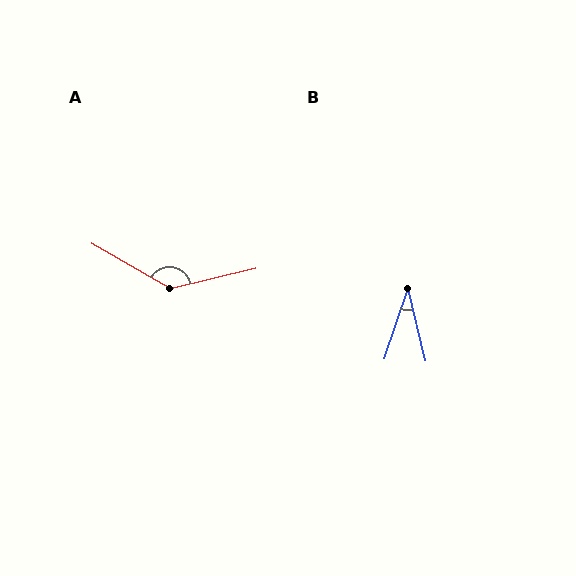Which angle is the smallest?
B, at approximately 32 degrees.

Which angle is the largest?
A, at approximately 137 degrees.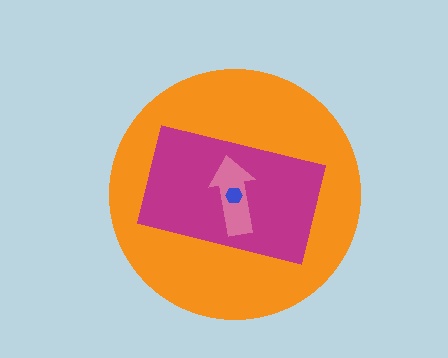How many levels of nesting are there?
4.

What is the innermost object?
The blue hexagon.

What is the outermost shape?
The orange circle.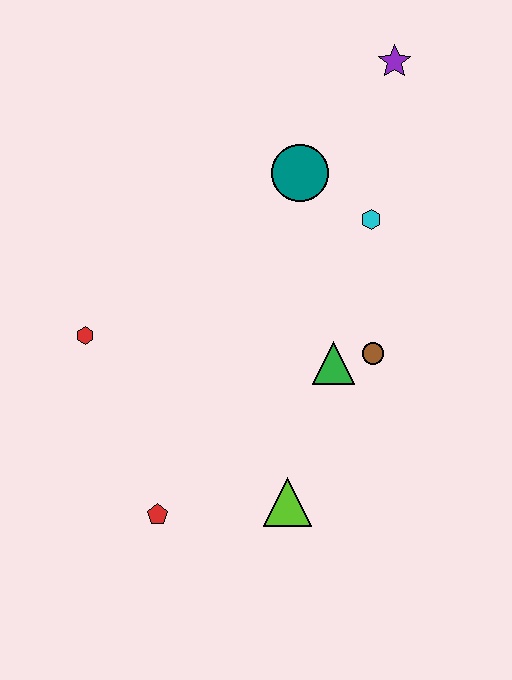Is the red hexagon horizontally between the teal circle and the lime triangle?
No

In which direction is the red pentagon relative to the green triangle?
The red pentagon is to the left of the green triangle.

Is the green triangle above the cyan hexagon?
No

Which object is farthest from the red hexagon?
The purple star is farthest from the red hexagon.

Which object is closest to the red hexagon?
The red pentagon is closest to the red hexagon.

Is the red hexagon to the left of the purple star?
Yes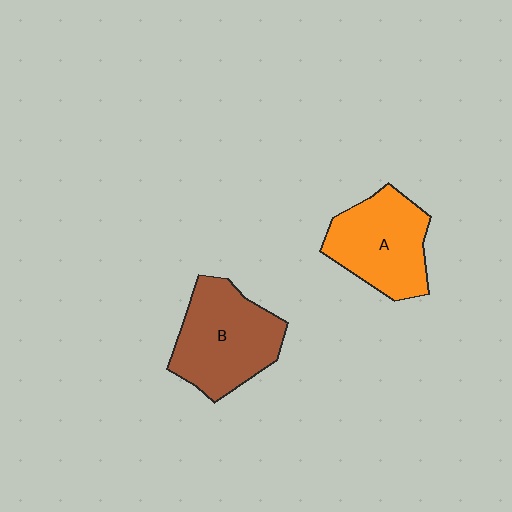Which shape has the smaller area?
Shape A (orange).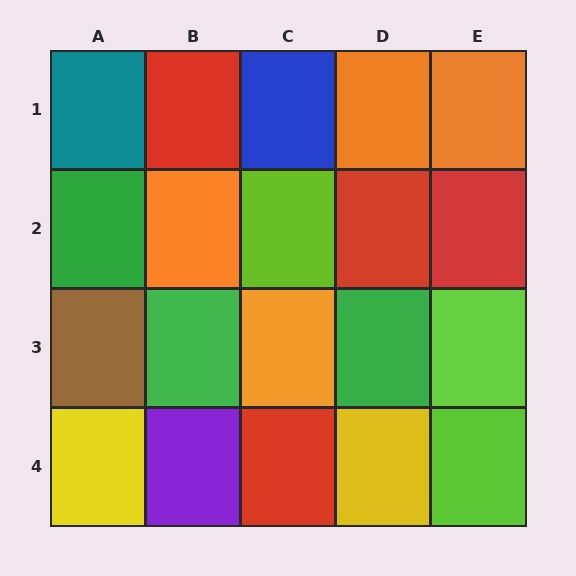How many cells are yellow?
2 cells are yellow.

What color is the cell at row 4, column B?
Purple.